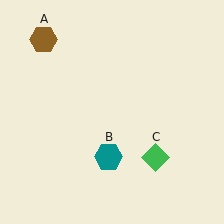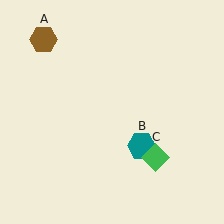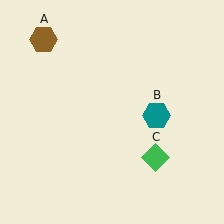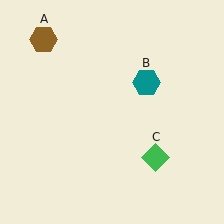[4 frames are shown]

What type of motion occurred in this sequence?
The teal hexagon (object B) rotated counterclockwise around the center of the scene.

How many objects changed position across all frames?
1 object changed position: teal hexagon (object B).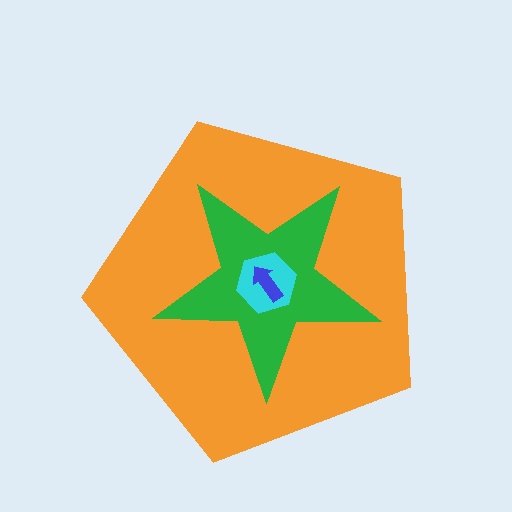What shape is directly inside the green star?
The cyan hexagon.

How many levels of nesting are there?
4.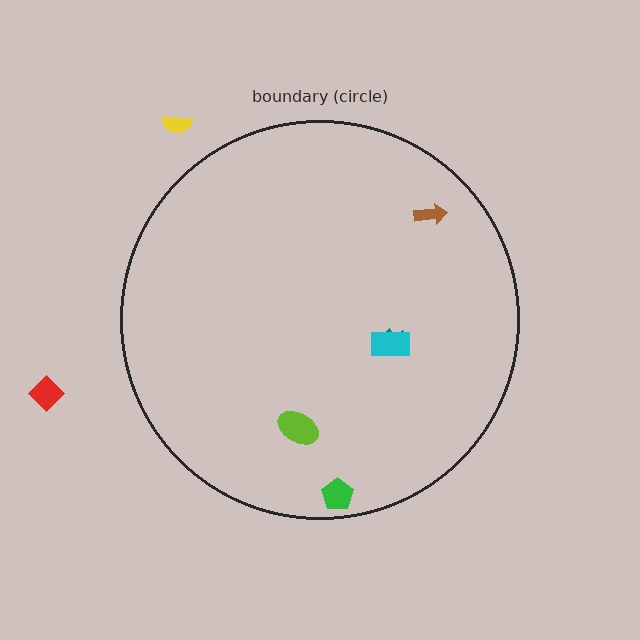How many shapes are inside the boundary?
5 inside, 2 outside.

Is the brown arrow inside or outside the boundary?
Inside.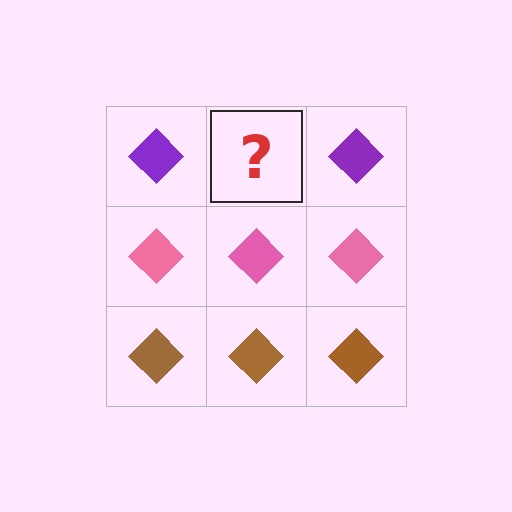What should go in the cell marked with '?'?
The missing cell should contain a purple diamond.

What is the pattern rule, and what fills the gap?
The rule is that each row has a consistent color. The gap should be filled with a purple diamond.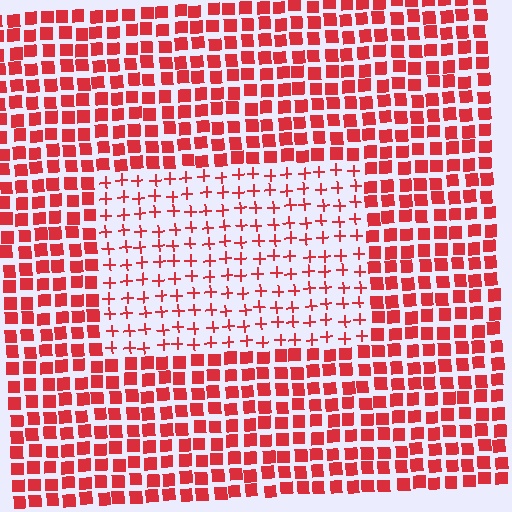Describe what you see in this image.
The image is filled with small red elements arranged in a uniform grid. A rectangle-shaped region contains plus signs, while the surrounding area contains squares. The boundary is defined purely by the change in element shape.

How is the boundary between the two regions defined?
The boundary is defined by a change in element shape: plus signs inside vs. squares outside. All elements share the same color and spacing.